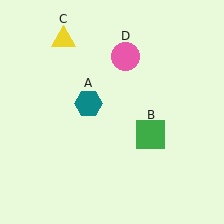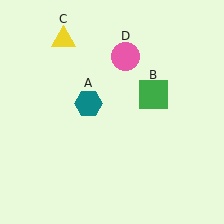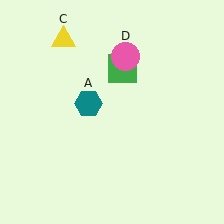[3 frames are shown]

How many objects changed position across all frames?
1 object changed position: green square (object B).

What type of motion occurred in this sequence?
The green square (object B) rotated counterclockwise around the center of the scene.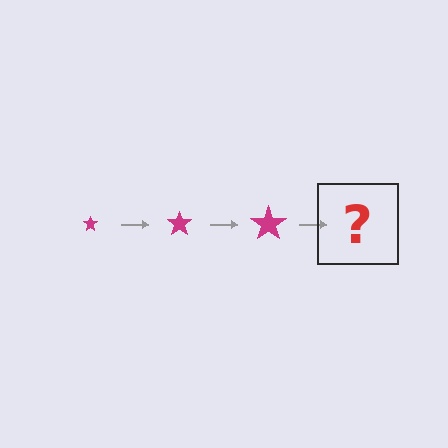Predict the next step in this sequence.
The next step is a magenta star, larger than the previous one.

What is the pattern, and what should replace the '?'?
The pattern is that the star gets progressively larger each step. The '?' should be a magenta star, larger than the previous one.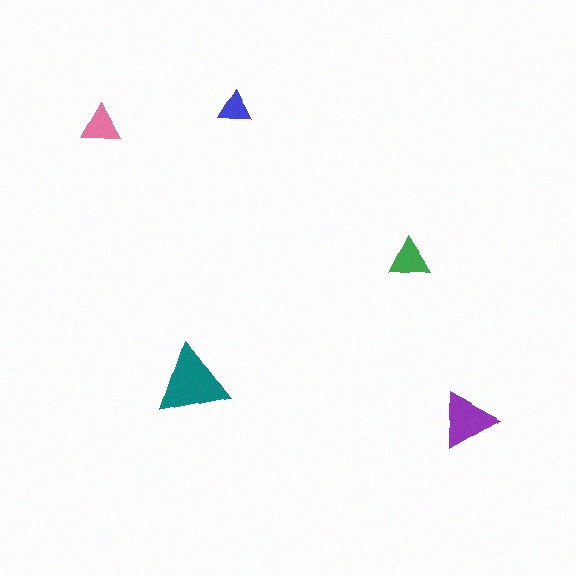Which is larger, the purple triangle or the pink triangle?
The purple one.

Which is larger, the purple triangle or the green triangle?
The purple one.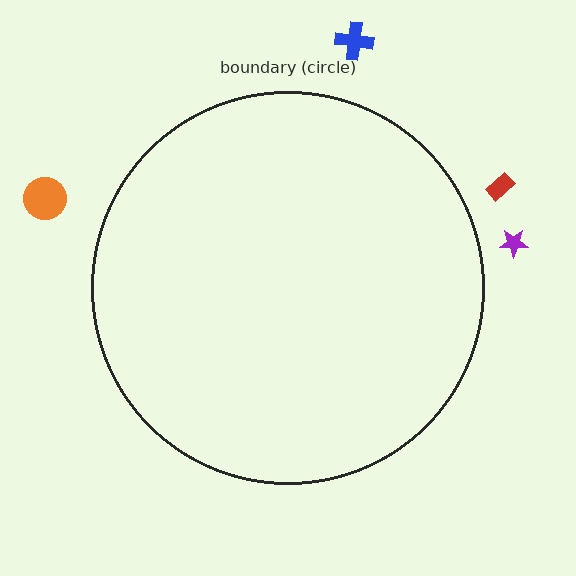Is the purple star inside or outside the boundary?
Outside.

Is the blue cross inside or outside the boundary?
Outside.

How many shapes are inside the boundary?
0 inside, 4 outside.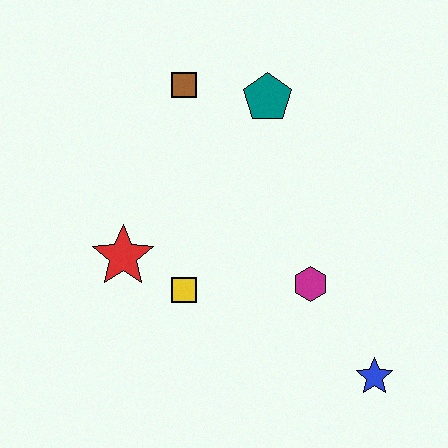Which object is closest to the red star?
The yellow square is closest to the red star.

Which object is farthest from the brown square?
The blue star is farthest from the brown square.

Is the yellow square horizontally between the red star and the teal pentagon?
Yes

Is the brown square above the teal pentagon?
Yes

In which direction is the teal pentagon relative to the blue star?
The teal pentagon is above the blue star.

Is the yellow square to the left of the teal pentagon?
Yes